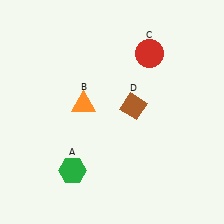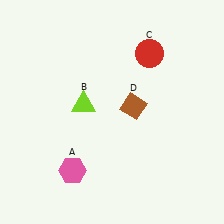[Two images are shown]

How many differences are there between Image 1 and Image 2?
There are 2 differences between the two images.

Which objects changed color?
A changed from green to pink. B changed from orange to lime.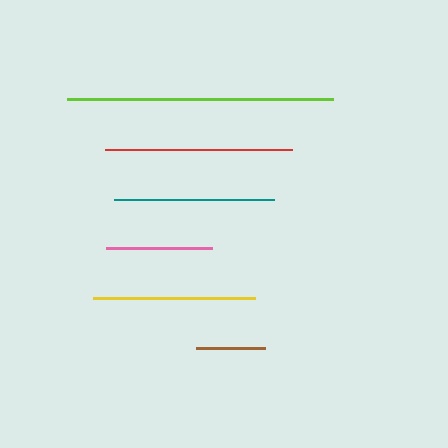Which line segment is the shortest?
The brown line is the shortest at approximately 69 pixels.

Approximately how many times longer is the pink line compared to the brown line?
The pink line is approximately 1.5 times the length of the brown line.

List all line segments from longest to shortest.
From longest to shortest: lime, red, yellow, teal, pink, brown.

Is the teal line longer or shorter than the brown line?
The teal line is longer than the brown line.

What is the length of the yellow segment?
The yellow segment is approximately 162 pixels long.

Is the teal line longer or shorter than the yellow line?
The yellow line is longer than the teal line.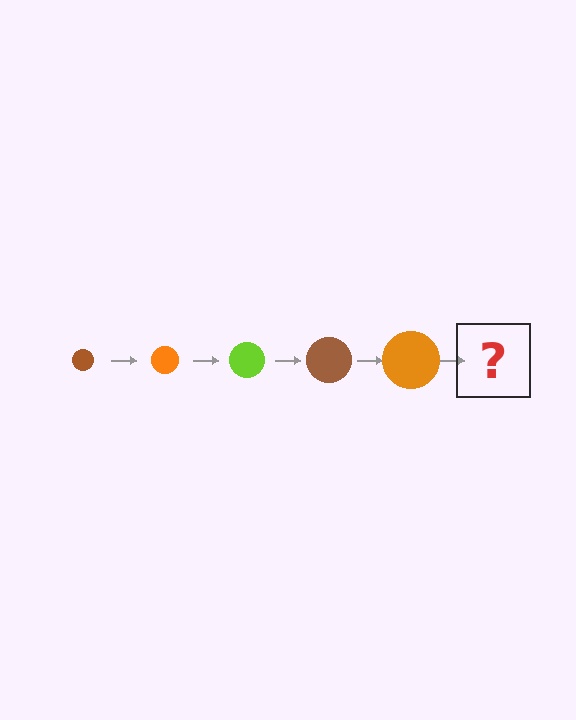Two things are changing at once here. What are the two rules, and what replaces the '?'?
The two rules are that the circle grows larger each step and the color cycles through brown, orange, and lime. The '?' should be a lime circle, larger than the previous one.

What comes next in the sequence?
The next element should be a lime circle, larger than the previous one.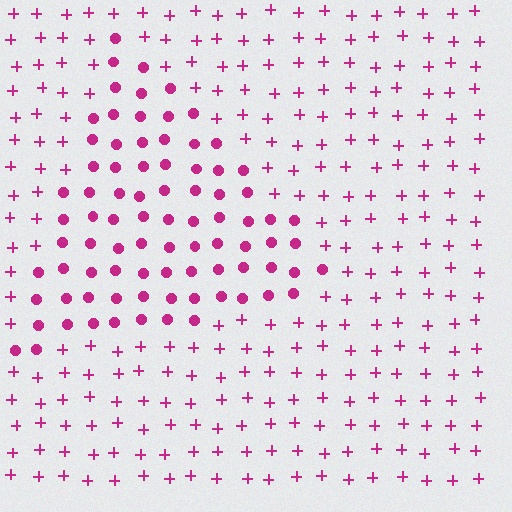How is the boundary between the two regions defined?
The boundary is defined by a change in element shape: circles inside vs. plus signs outside. All elements share the same color and spacing.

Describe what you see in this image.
The image is filled with small magenta elements arranged in a uniform grid. A triangle-shaped region contains circles, while the surrounding area contains plus signs. The boundary is defined purely by the change in element shape.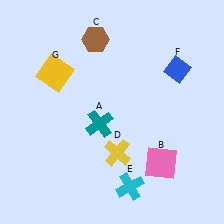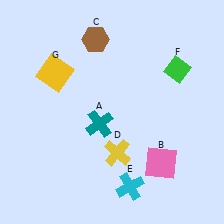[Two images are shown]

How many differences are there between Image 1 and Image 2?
There is 1 difference between the two images.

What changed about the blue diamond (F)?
In Image 1, F is blue. In Image 2, it changed to green.